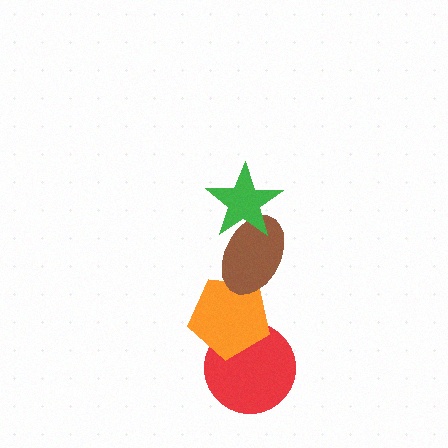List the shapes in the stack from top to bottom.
From top to bottom: the green star, the brown ellipse, the orange pentagon, the red circle.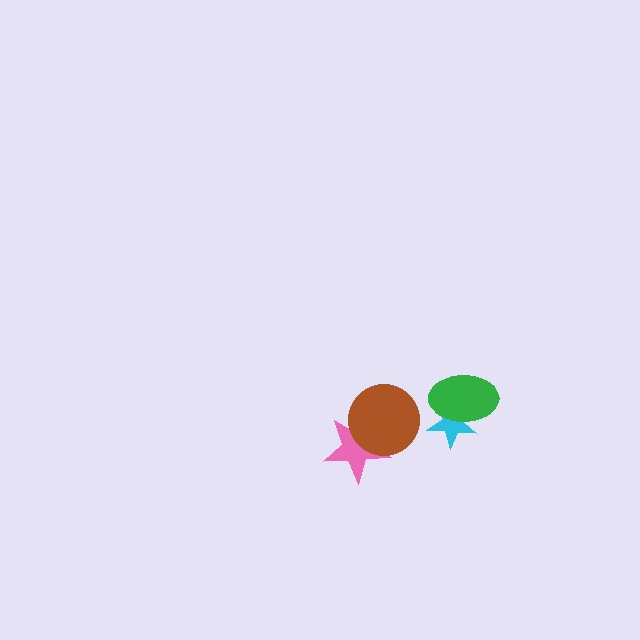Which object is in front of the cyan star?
The green ellipse is in front of the cyan star.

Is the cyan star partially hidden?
Yes, it is partially covered by another shape.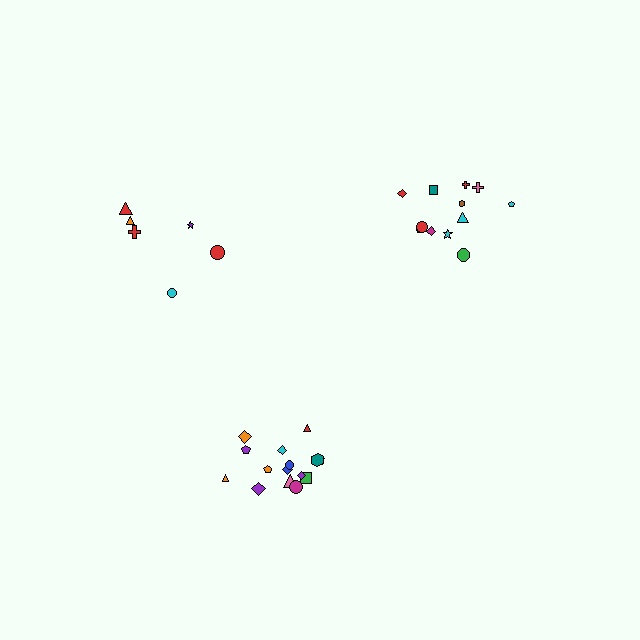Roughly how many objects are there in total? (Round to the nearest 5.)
Roughly 35 objects in total.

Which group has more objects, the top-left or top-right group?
The top-right group.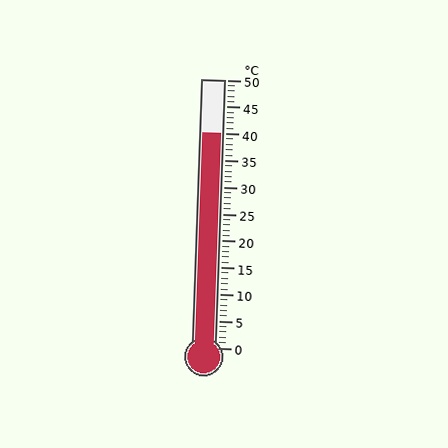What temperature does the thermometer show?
The thermometer shows approximately 40°C.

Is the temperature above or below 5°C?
The temperature is above 5°C.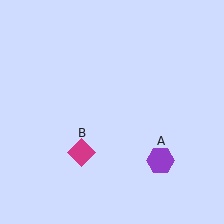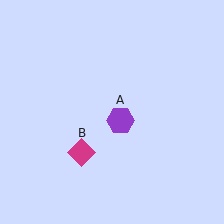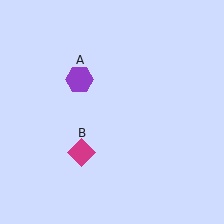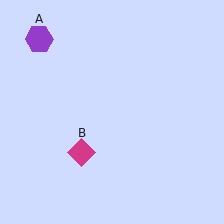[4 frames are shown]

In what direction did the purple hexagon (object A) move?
The purple hexagon (object A) moved up and to the left.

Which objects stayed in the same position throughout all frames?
Magenta diamond (object B) remained stationary.